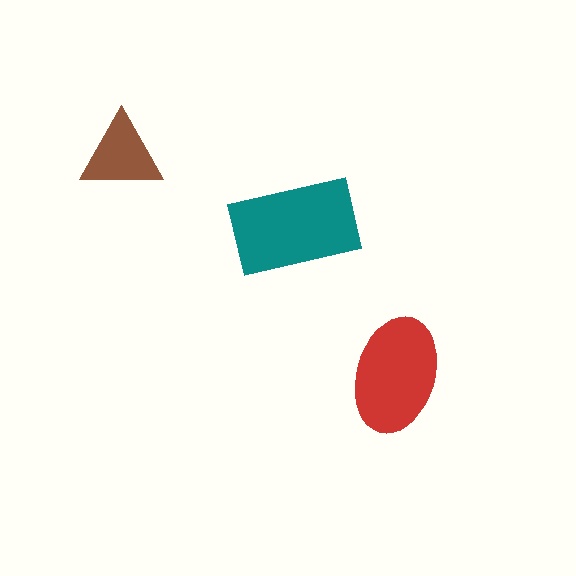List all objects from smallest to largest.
The brown triangle, the red ellipse, the teal rectangle.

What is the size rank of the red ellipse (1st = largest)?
2nd.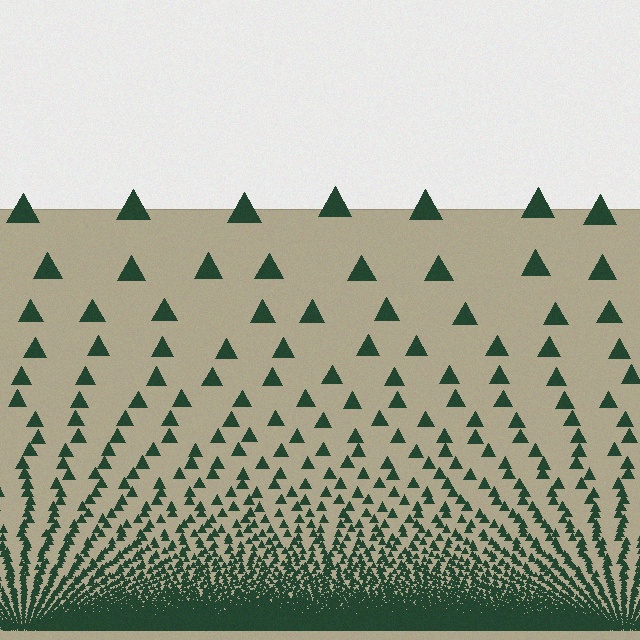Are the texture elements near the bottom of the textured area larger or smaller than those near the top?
Smaller. The gradient is inverted — elements near the bottom are smaller and denser.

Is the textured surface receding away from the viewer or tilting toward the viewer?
The surface appears to tilt toward the viewer. Texture elements get larger and sparser toward the top.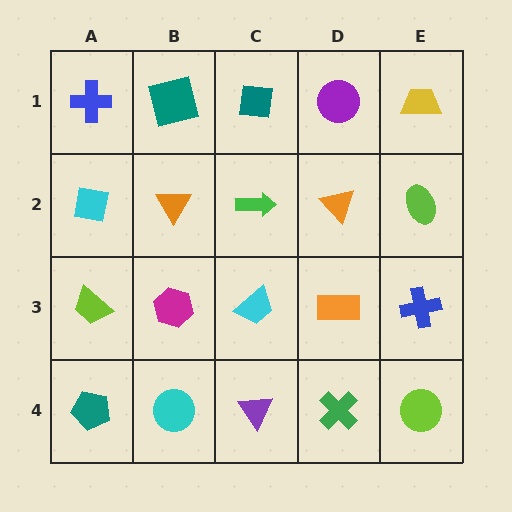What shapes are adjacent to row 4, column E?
A blue cross (row 3, column E), a green cross (row 4, column D).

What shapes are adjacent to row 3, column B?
An orange triangle (row 2, column B), a cyan circle (row 4, column B), a lime trapezoid (row 3, column A), a cyan trapezoid (row 3, column C).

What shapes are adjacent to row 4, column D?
An orange rectangle (row 3, column D), a purple triangle (row 4, column C), a lime circle (row 4, column E).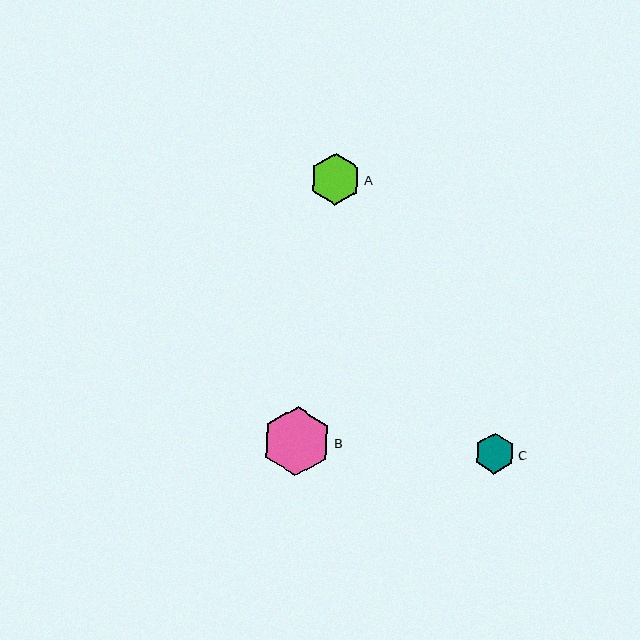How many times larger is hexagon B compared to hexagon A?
Hexagon B is approximately 1.3 times the size of hexagon A.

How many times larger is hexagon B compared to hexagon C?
Hexagon B is approximately 1.7 times the size of hexagon C.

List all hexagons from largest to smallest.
From largest to smallest: B, A, C.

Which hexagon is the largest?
Hexagon B is the largest with a size of approximately 69 pixels.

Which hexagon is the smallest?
Hexagon C is the smallest with a size of approximately 41 pixels.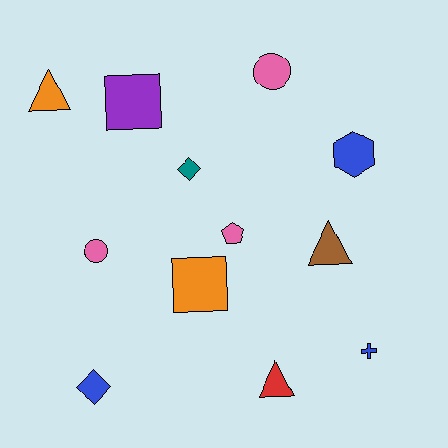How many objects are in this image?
There are 12 objects.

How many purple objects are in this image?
There is 1 purple object.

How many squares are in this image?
There are 2 squares.